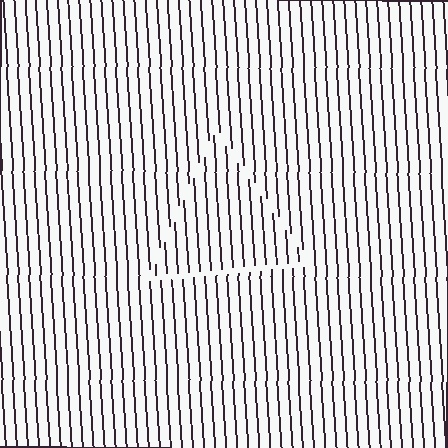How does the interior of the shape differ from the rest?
The interior of the shape contains the same grating, shifted by half a period — the contour is defined by the phase discontinuity where line-ends from the inner and outer gratings abut.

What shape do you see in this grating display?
An illusory triangle. The interior of the shape contains the same grating, shifted by half a period — the contour is defined by the phase discontinuity where line-ends from the inner and outer gratings abut.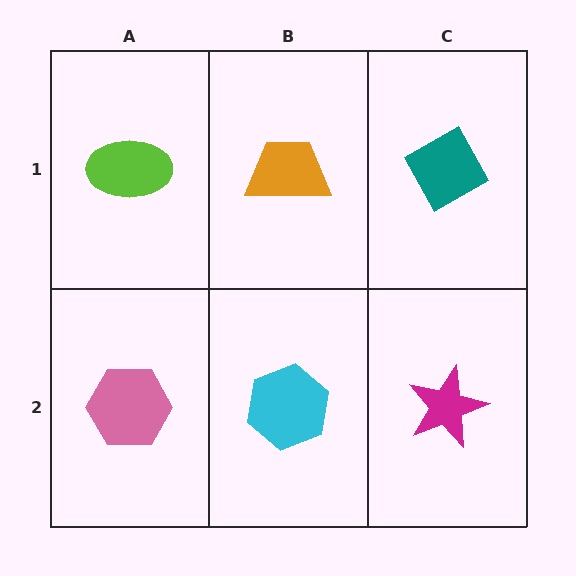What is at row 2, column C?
A magenta star.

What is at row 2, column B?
A cyan hexagon.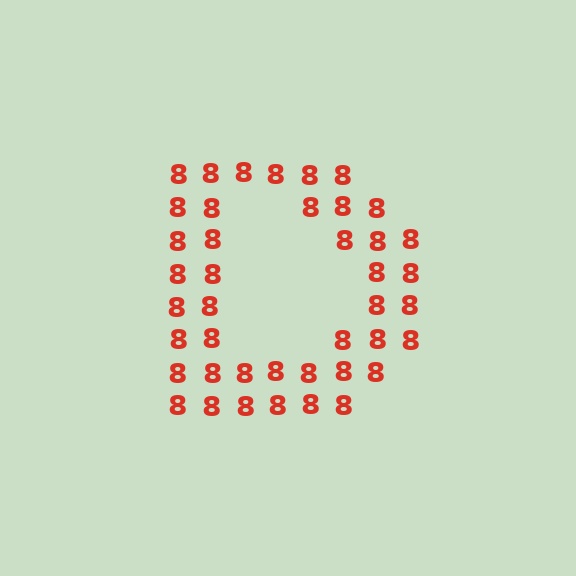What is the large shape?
The large shape is the letter D.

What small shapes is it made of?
It is made of small digit 8's.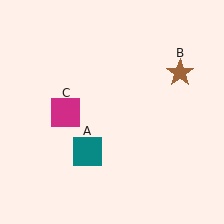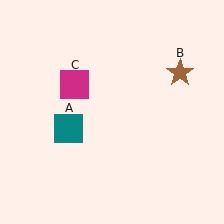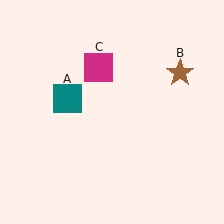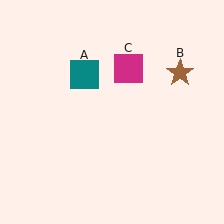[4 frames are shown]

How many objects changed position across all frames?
2 objects changed position: teal square (object A), magenta square (object C).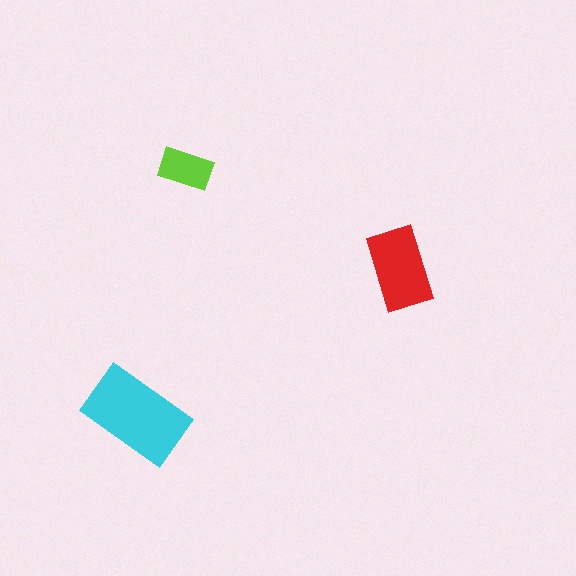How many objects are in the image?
There are 3 objects in the image.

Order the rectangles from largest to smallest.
the cyan one, the red one, the lime one.